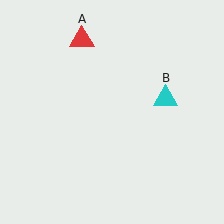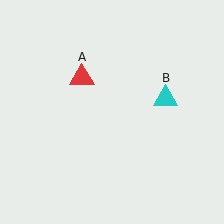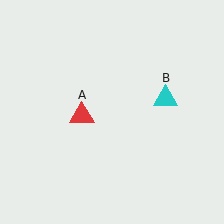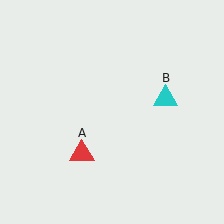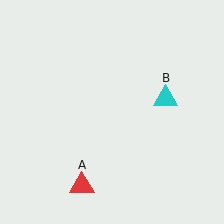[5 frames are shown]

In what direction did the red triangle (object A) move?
The red triangle (object A) moved down.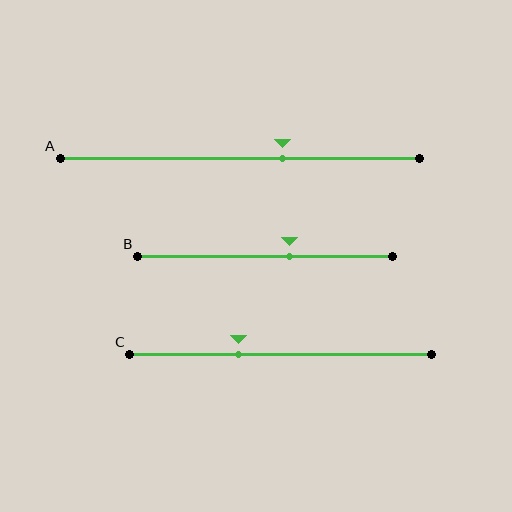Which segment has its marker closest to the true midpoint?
Segment B has its marker closest to the true midpoint.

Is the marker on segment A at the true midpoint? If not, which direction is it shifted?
No, the marker on segment A is shifted to the right by about 12% of the segment length.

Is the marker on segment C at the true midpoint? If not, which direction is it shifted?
No, the marker on segment C is shifted to the left by about 14% of the segment length.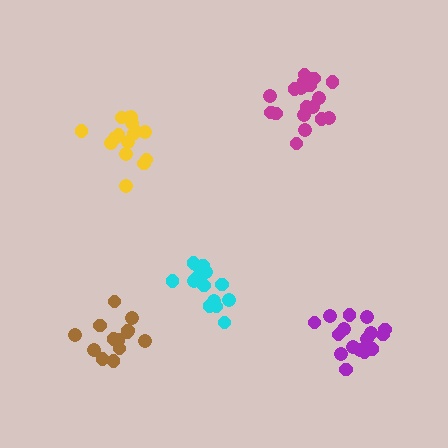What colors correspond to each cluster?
The clusters are colored: magenta, brown, yellow, cyan, purple.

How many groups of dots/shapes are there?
There are 5 groups.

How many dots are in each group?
Group 1: 19 dots, Group 2: 13 dots, Group 3: 16 dots, Group 4: 18 dots, Group 5: 16 dots (82 total).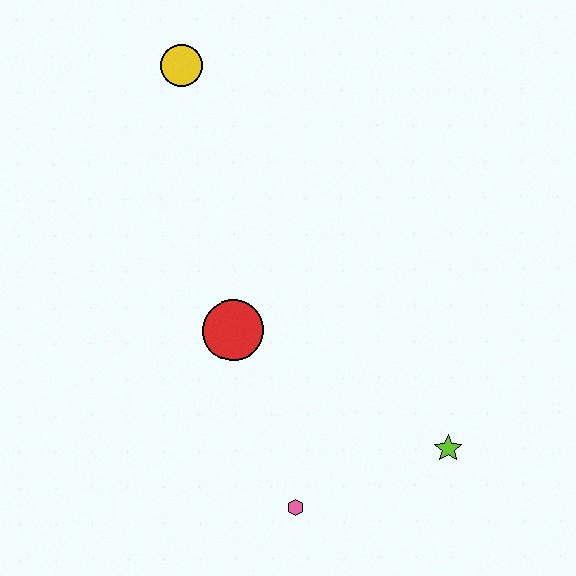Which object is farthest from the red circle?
The yellow circle is farthest from the red circle.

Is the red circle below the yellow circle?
Yes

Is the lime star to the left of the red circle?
No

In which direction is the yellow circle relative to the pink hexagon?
The yellow circle is above the pink hexagon.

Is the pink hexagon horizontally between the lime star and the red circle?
Yes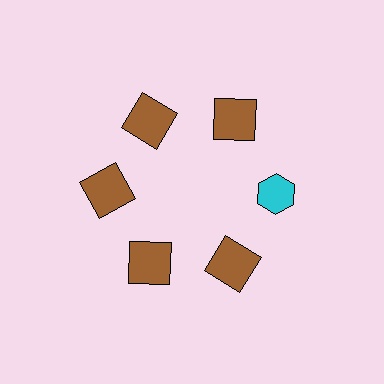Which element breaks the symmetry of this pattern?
The cyan hexagon at roughly the 3 o'clock position breaks the symmetry. All other shapes are brown squares.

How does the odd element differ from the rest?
It differs in both color (cyan instead of brown) and shape (hexagon instead of square).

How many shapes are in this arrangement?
There are 6 shapes arranged in a ring pattern.